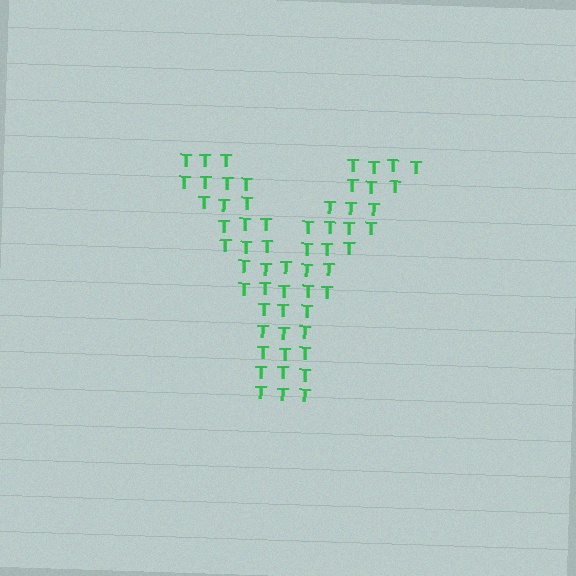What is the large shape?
The large shape is the letter Y.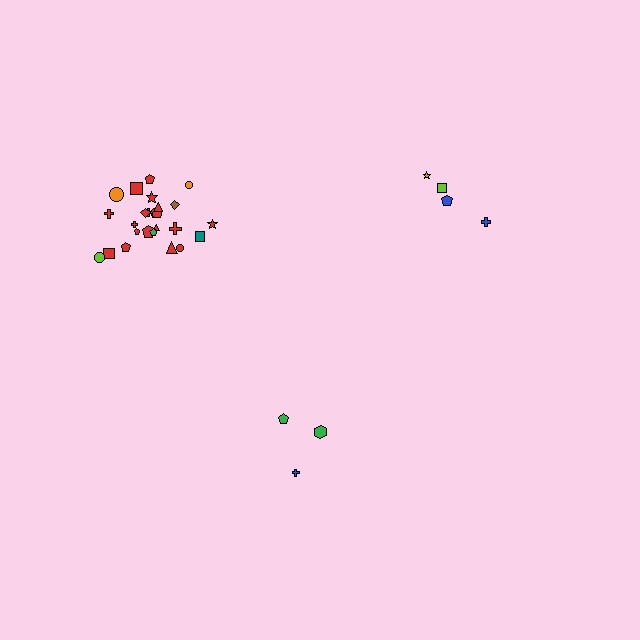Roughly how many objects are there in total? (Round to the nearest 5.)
Roughly 30 objects in total.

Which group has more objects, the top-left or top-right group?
The top-left group.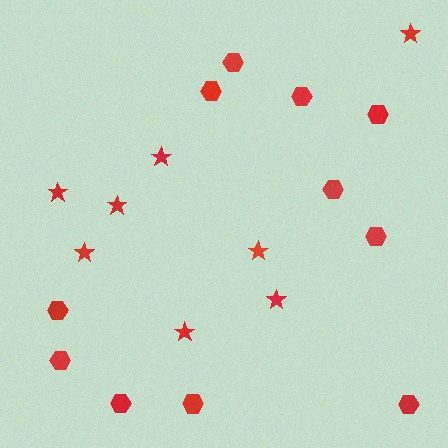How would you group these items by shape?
There are 2 groups: one group of stars (8) and one group of hexagons (11).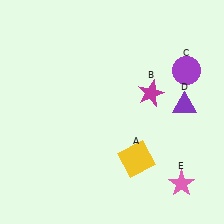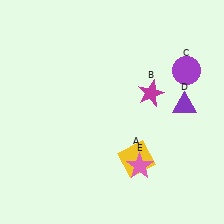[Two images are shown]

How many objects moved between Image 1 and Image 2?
1 object moved between the two images.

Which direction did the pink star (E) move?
The pink star (E) moved left.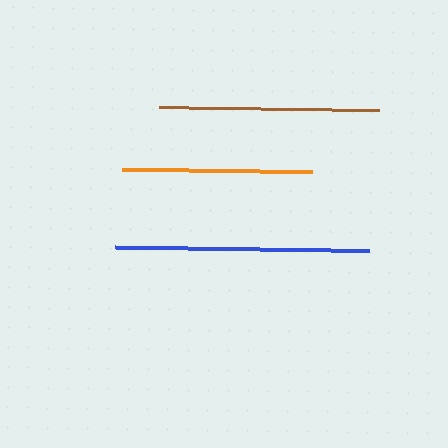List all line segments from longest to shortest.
From longest to shortest: blue, brown, orange.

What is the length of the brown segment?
The brown segment is approximately 219 pixels long.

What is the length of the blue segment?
The blue segment is approximately 254 pixels long.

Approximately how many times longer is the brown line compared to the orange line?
The brown line is approximately 1.2 times the length of the orange line.